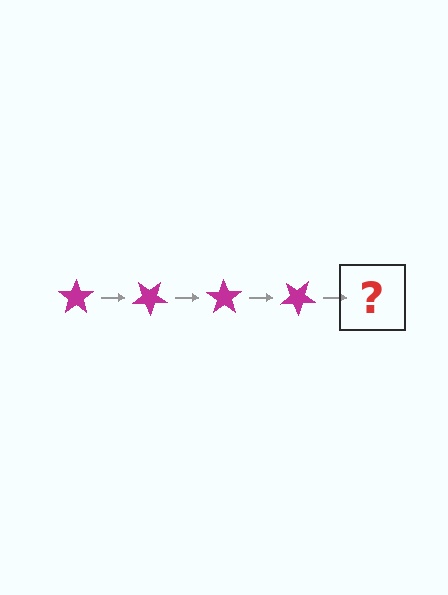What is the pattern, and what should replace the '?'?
The pattern is that the star rotates 35 degrees each step. The '?' should be a magenta star rotated 140 degrees.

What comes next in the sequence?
The next element should be a magenta star rotated 140 degrees.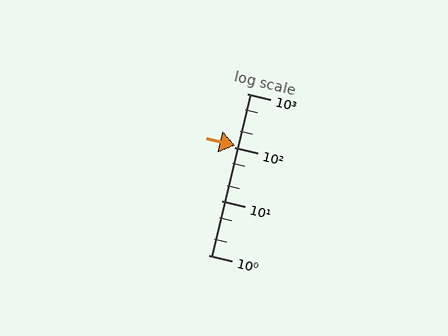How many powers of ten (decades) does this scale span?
The scale spans 3 decades, from 1 to 1000.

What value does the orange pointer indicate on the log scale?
The pointer indicates approximately 110.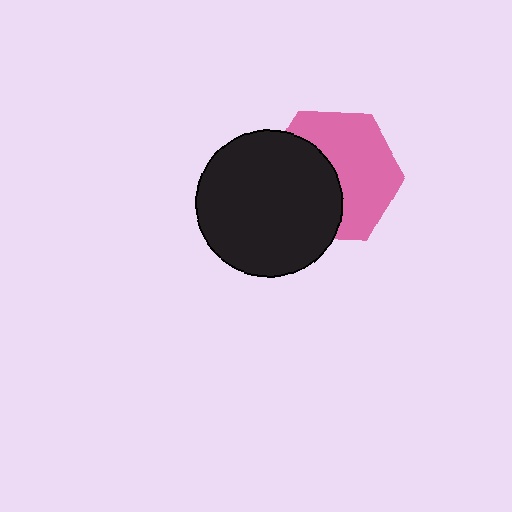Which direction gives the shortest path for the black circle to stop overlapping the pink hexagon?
Moving left gives the shortest separation.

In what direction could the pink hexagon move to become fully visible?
The pink hexagon could move right. That would shift it out from behind the black circle entirely.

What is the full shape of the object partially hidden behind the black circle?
The partially hidden object is a pink hexagon.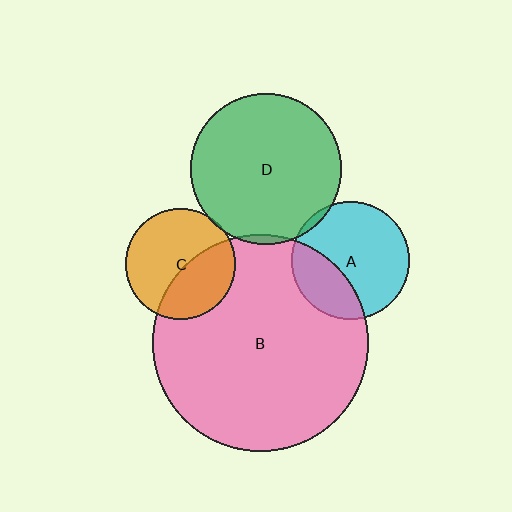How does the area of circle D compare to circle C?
Approximately 1.9 times.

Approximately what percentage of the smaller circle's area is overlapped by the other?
Approximately 30%.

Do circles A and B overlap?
Yes.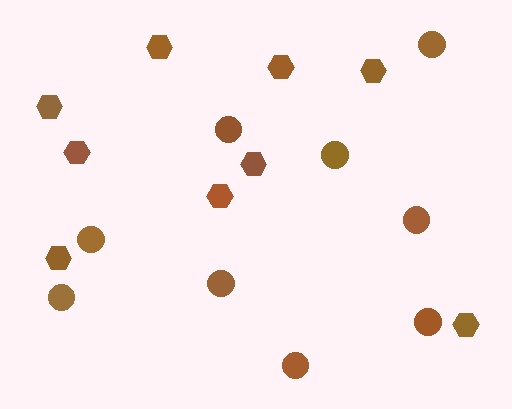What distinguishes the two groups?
There are 2 groups: one group of hexagons (9) and one group of circles (9).